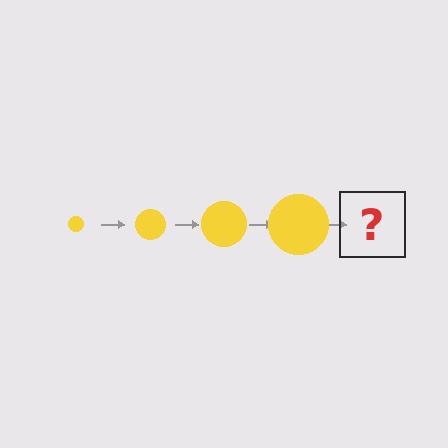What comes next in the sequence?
The next element should be a yellow circle, larger than the previous one.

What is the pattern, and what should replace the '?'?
The pattern is that the circle gets progressively larger each step. The '?' should be a yellow circle, larger than the previous one.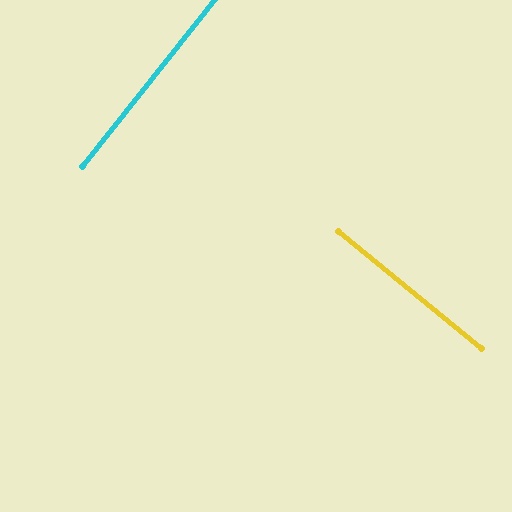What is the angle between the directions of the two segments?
Approximately 89 degrees.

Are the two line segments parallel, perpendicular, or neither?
Perpendicular — they meet at approximately 89°.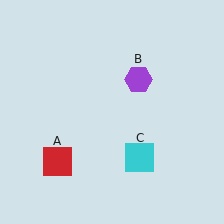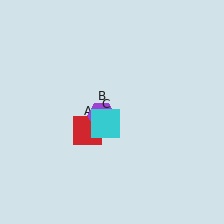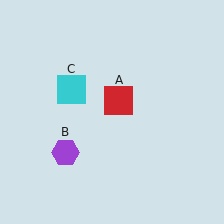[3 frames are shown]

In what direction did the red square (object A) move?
The red square (object A) moved up and to the right.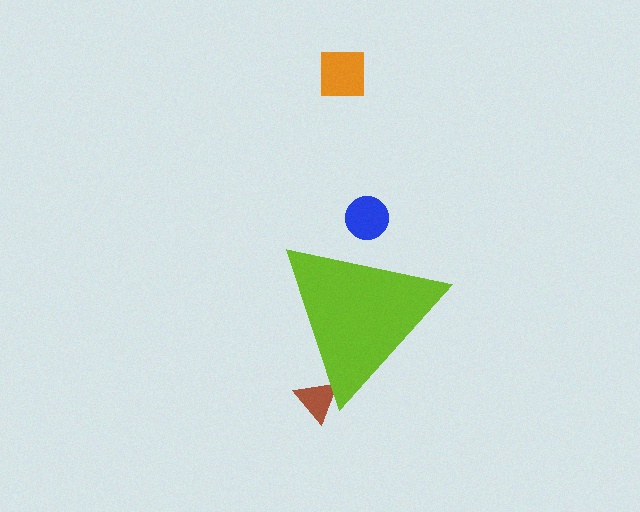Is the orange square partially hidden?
No, the orange square is fully visible.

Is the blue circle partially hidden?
Yes, the blue circle is partially hidden behind the lime triangle.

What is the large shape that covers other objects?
A lime triangle.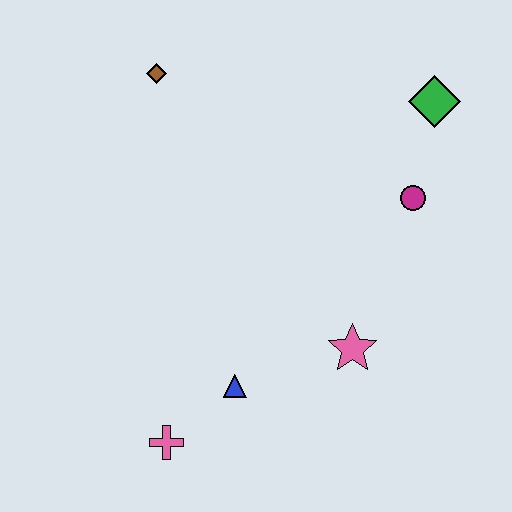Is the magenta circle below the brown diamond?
Yes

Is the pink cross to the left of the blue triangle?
Yes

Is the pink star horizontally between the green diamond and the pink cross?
Yes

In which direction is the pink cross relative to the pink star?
The pink cross is to the left of the pink star.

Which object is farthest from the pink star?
The brown diamond is farthest from the pink star.